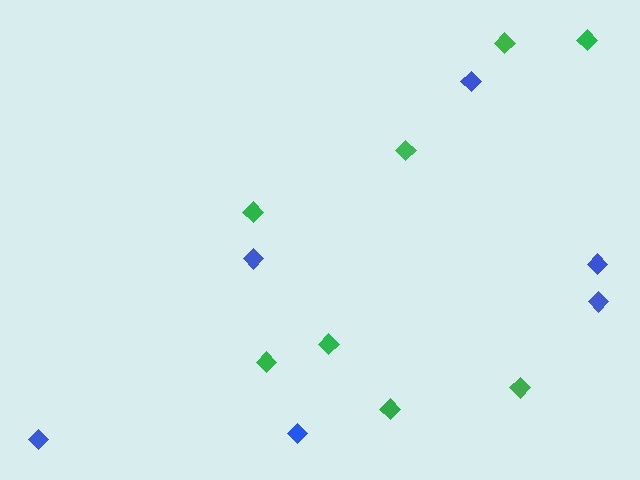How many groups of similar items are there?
There are 2 groups: one group of blue diamonds (6) and one group of green diamonds (8).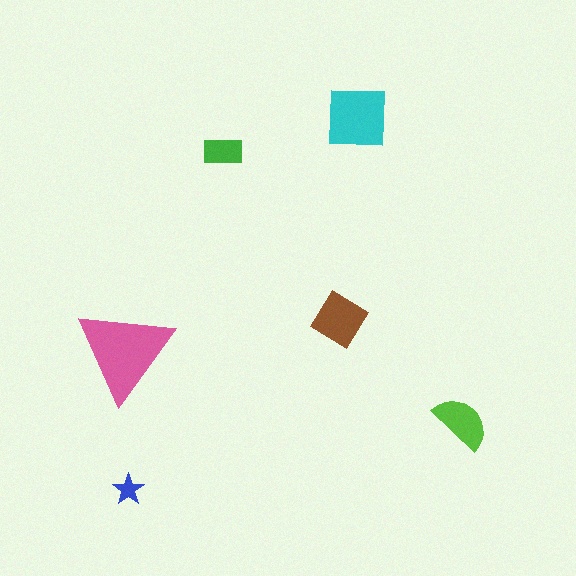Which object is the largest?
The pink triangle.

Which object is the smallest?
The blue star.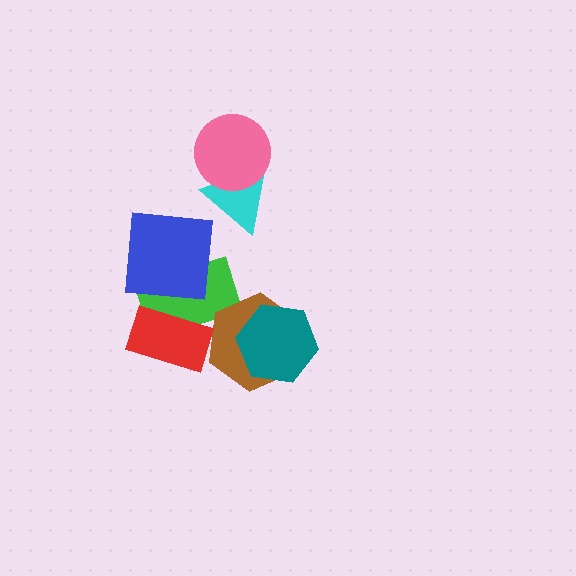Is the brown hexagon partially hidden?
Yes, it is partially covered by another shape.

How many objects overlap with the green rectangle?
3 objects overlap with the green rectangle.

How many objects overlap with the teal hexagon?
1 object overlaps with the teal hexagon.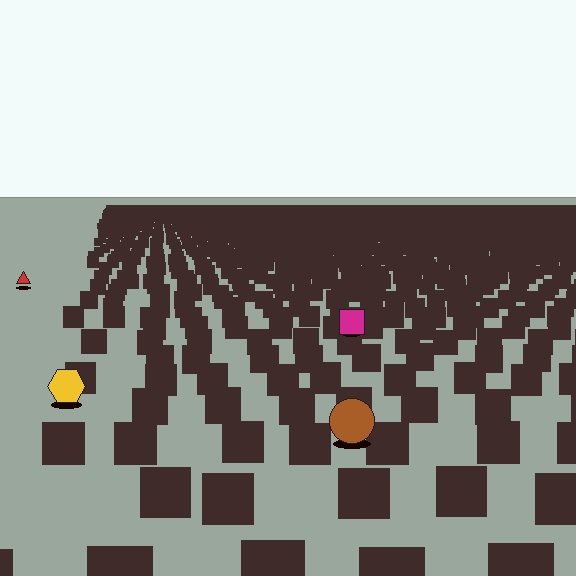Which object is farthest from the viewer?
The red triangle is farthest from the viewer. It appears smaller and the ground texture around it is denser.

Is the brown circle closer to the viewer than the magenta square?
Yes. The brown circle is closer — you can tell from the texture gradient: the ground texture is coarser near it.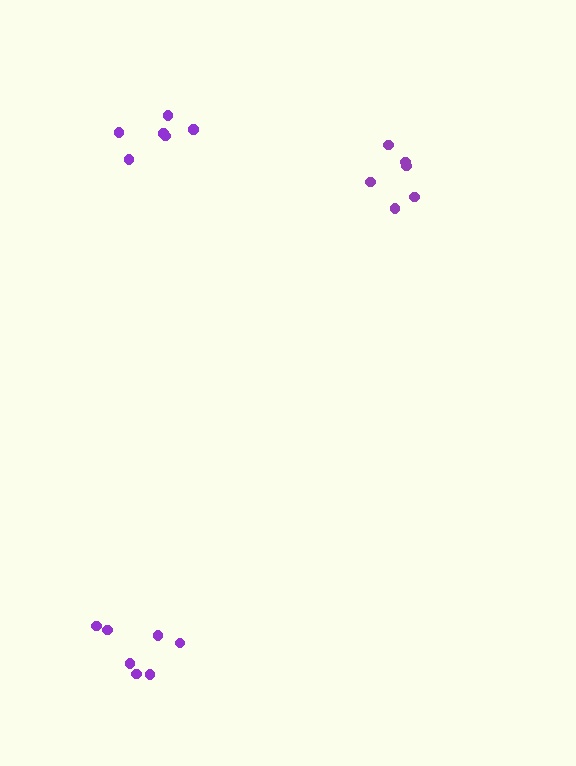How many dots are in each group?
Group 1: 7 dots, Group 2: 6 dots, Group 3: 6 dots (19 total).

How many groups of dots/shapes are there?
There are 3 groups.